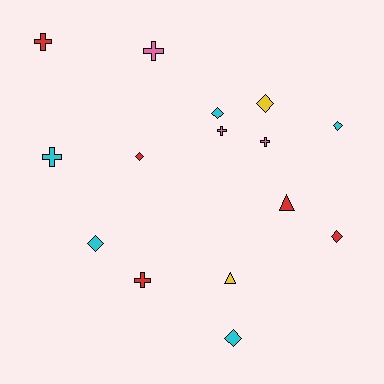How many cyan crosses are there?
There is 1 cyan cross.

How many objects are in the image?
There are 15 objects.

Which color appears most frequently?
Red, with 5 objects.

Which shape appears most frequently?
Diamond, with 7 objects.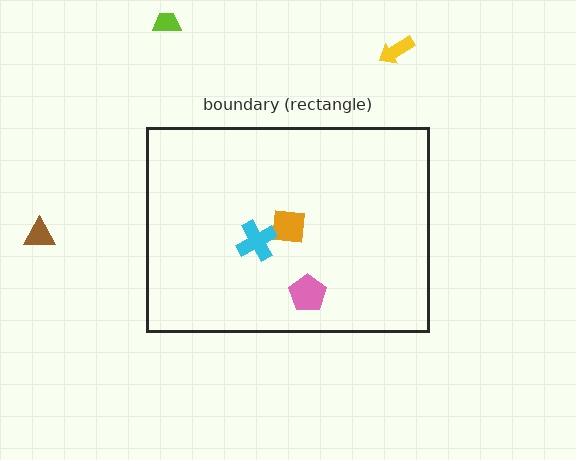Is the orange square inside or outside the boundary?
Inside.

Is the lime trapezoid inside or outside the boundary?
Outside.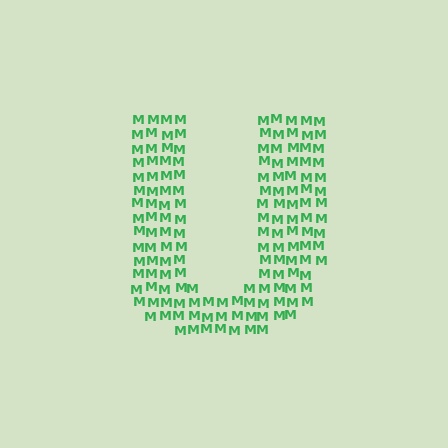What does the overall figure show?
The overall figure shows the letter U.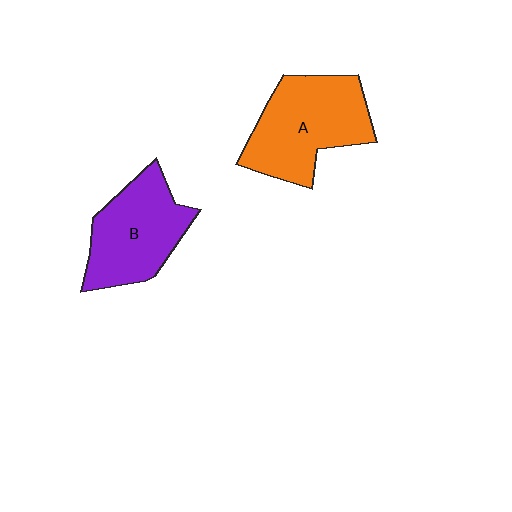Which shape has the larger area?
Shape A (orange).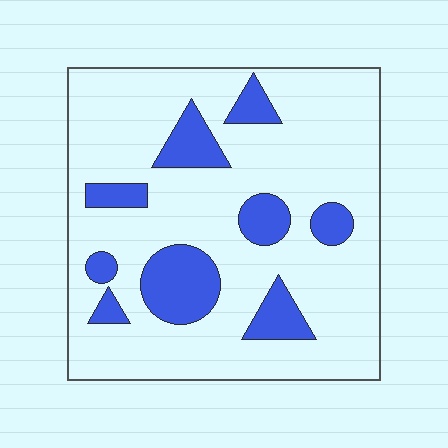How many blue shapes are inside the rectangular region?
9.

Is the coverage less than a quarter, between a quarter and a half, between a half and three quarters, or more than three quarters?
Less than a quarter.